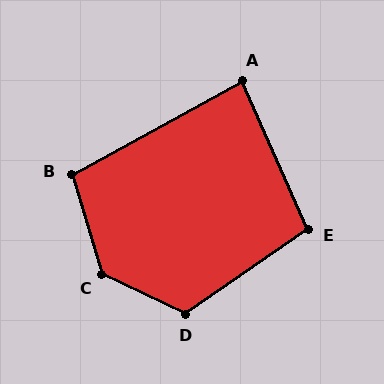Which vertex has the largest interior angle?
C, at approximately 132 degrees.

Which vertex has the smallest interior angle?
A, at approximately 85 degrees.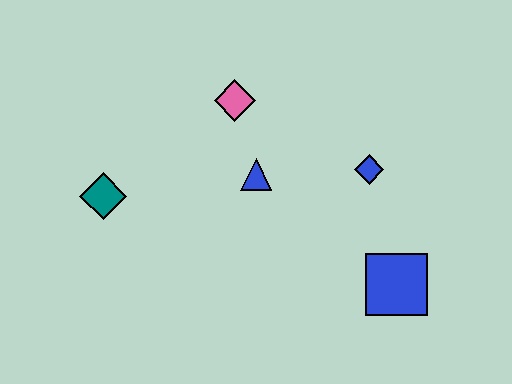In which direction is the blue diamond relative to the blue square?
The blue diamond is above the blue square.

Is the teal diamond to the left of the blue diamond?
Yes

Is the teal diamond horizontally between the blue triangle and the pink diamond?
No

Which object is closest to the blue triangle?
The pink diamond is closest to the blue triangle.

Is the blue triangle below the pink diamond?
Yes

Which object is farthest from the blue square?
The teal diamond is farthest from the blue square.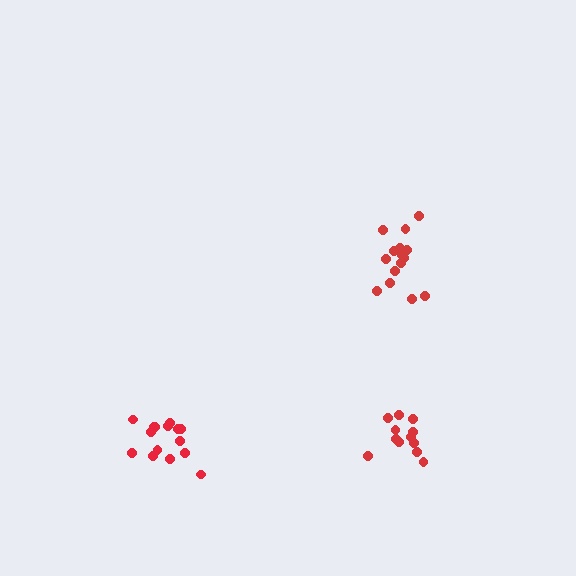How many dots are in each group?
Group 1: 15 dots, Group 2: 15 dots, Group 3: 12 dots (42 total).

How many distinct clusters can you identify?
There are 3 distinct clusters.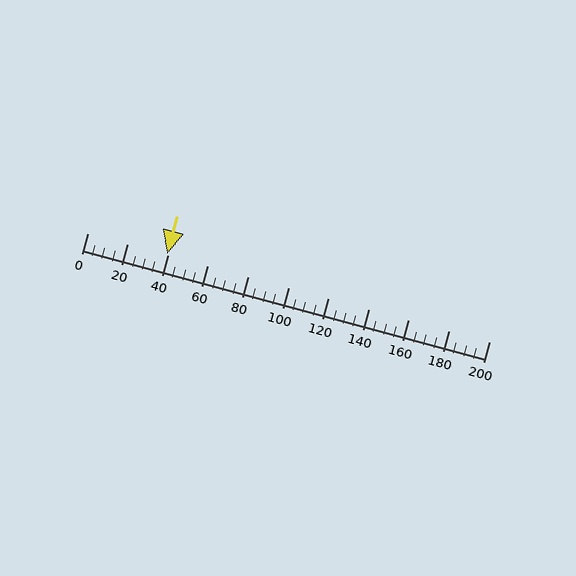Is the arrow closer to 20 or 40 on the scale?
The arrow is closer to 40.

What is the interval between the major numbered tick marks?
The major tick marks are spaced 20 units apart.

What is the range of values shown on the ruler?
The ruler shows values from 0 to 200.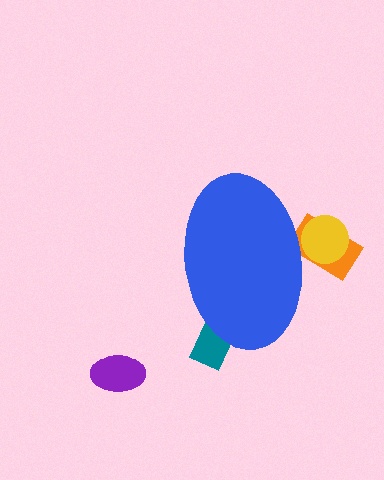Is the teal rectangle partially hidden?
Yes, the teal rectangle is partially hidden behind the blue ellipse.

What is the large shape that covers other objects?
A blue ellipse.